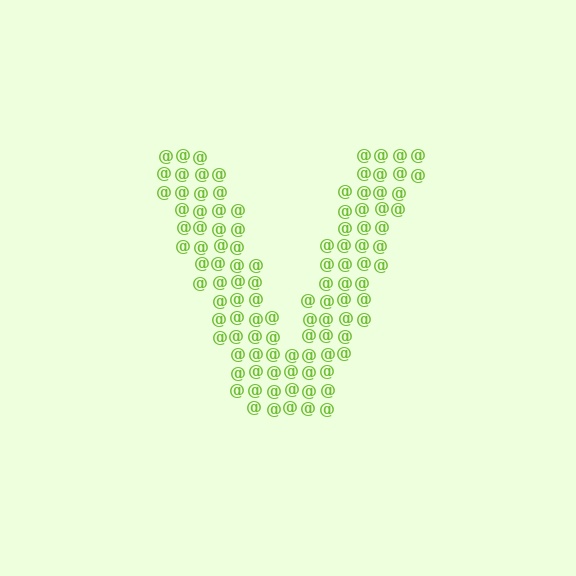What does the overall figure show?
The overall figure shows the letter V.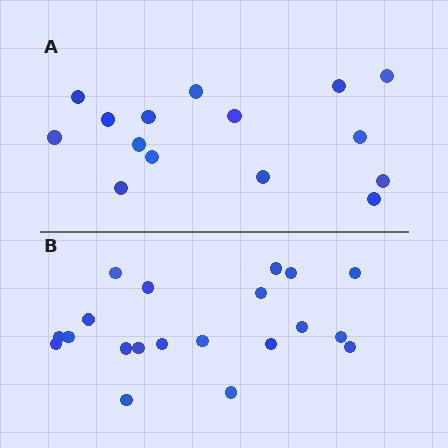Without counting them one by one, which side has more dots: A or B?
Region B (the bottom region) has more dots.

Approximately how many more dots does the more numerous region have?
Region B has about 5 more dots than region A.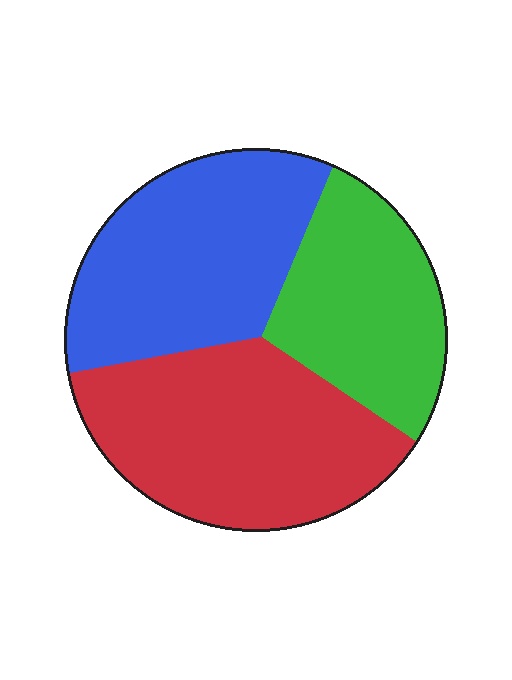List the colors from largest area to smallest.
From largest to smallest: red, blue, green.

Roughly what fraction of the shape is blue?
Blue covers 35% of the shape.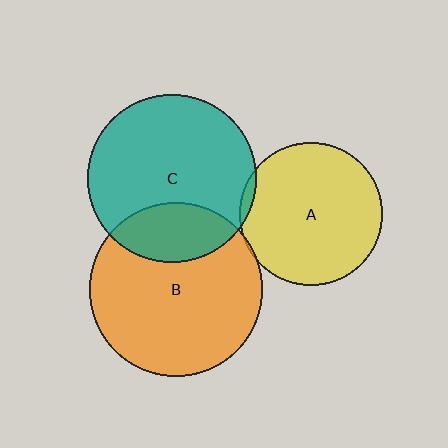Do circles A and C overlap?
Yes.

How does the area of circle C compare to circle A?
Approximately 1.4 times.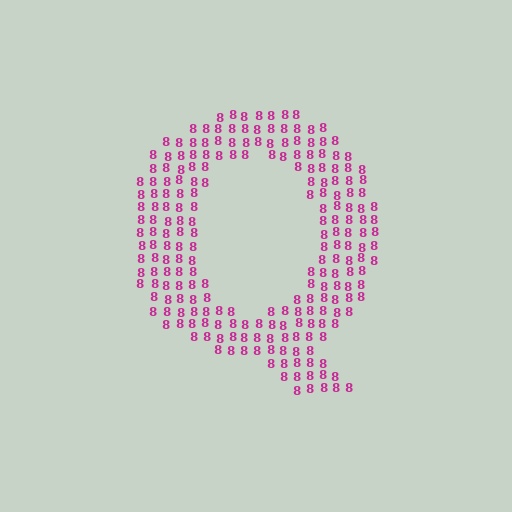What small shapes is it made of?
It is made of small digit 8's.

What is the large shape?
The large shape is the letter Q.